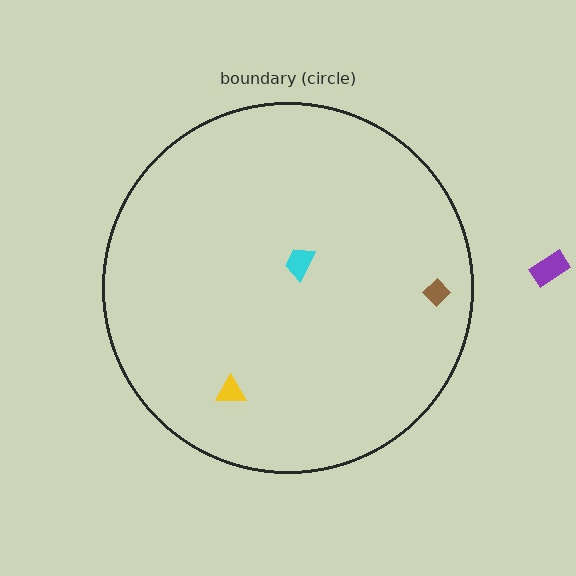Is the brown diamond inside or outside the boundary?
Inside.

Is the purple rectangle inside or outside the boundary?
Outside.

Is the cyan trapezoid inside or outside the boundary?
Inside.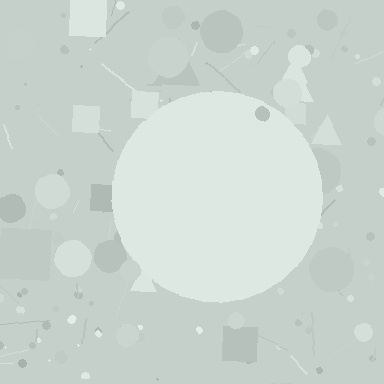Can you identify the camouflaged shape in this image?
The camouflaged shape is a circle.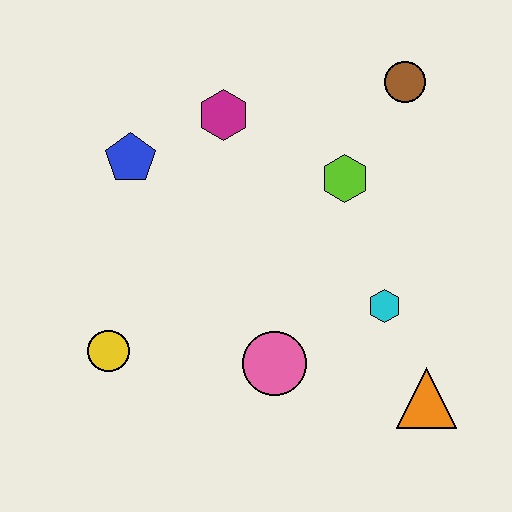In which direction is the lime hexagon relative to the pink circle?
The lime hexagon is above the pink circle.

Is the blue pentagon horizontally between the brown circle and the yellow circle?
Yes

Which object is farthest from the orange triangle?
The blue pentagon is farthest from the orange triangle.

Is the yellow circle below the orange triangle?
No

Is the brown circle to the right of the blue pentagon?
Yes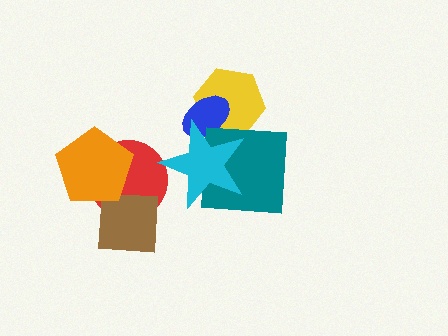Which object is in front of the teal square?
The cyan star is in front of the teal square.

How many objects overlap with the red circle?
3 objects overlap with the red circle.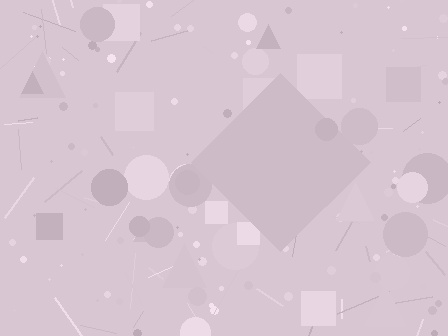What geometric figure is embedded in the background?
A diamond is embedded in the background.